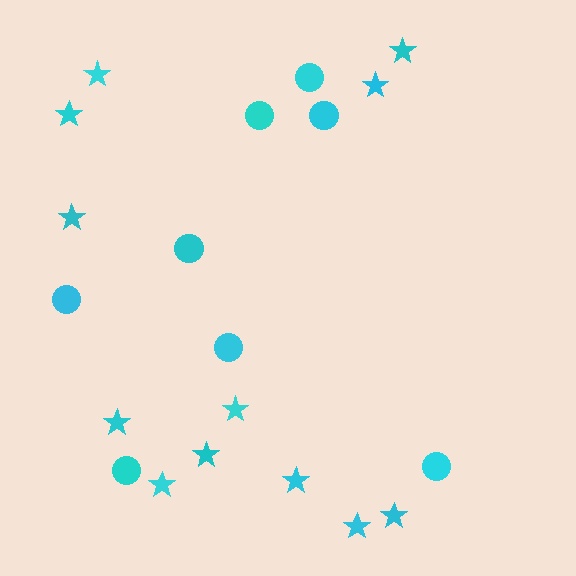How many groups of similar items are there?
There are 2 groups: one group of stars (12) and one group of circles (8).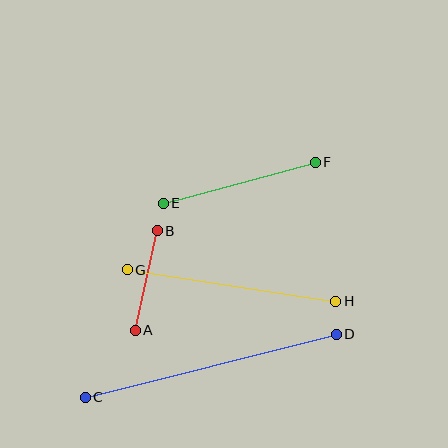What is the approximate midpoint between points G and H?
The midpoint is at approximately (232, 286) pixels.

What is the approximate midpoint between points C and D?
The midpoint is at approximately (211, 366) pixels.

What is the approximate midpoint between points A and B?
The midpoint is at approximately (146, 280) pixels.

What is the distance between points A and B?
The distance is approximately 102 pixels.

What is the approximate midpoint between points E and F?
The midpoint is at approximately (239, 183) pixels.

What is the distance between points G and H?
The distance is approximately 211 pixels.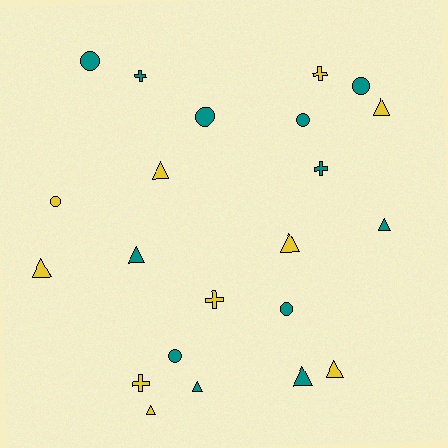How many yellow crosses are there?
There are 3 yellow crosses.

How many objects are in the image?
There are 22 objects.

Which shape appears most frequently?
Triangle, with 10 objects.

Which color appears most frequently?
Teal, with 12 objects.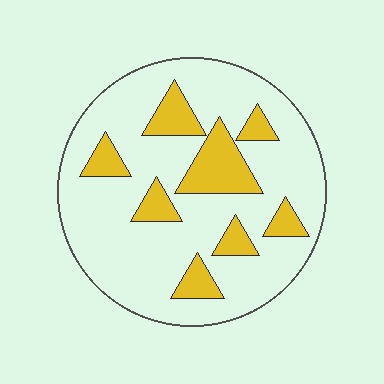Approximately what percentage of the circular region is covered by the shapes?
Approximately 20%.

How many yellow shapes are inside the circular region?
8.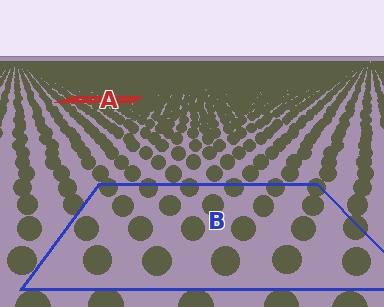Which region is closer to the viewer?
Region B is closer. The texture elements there are larger and more spread out.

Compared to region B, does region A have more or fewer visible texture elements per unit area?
Region A has more texture elements per unit area — they are packed more densely because it is farther away.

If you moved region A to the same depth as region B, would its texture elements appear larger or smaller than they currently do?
They would appear larger. At a closer depth, the same texture elements are projected at a bigger on-screen size.